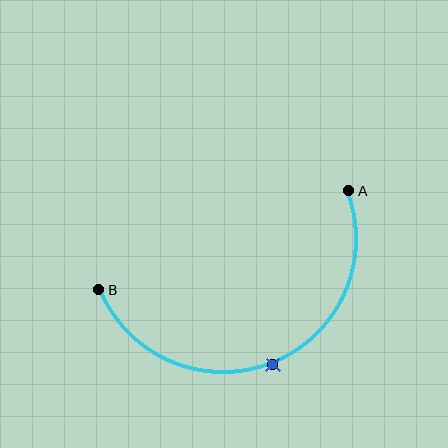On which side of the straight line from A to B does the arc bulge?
The arc bulges below the straight line connecting A and B.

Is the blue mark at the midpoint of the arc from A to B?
Yes. The blue mark lies on the arc at equal arc-length from both A and B — it is the arc midpoint.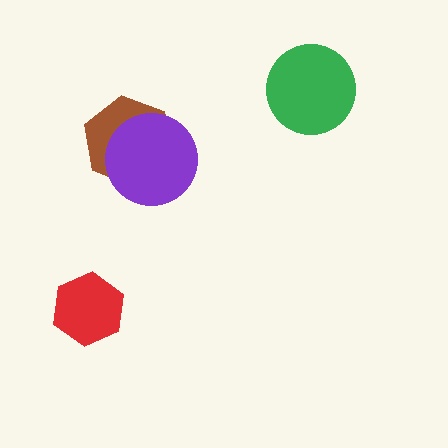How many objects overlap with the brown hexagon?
1 object overlaps with the brown hexagon.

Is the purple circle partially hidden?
No, no other shape covers it.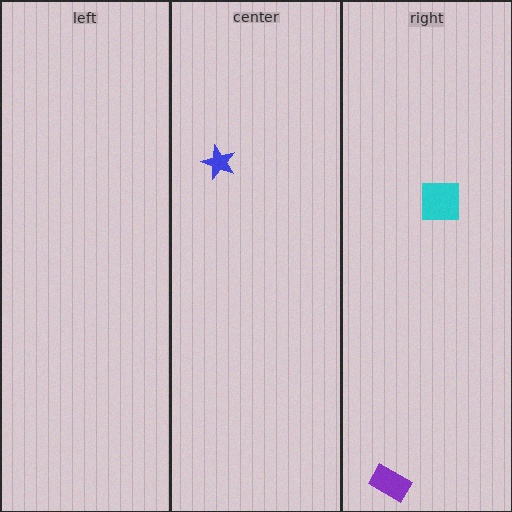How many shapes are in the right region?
2.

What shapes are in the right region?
The purple rectangle, the cyan square.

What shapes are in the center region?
The blue star.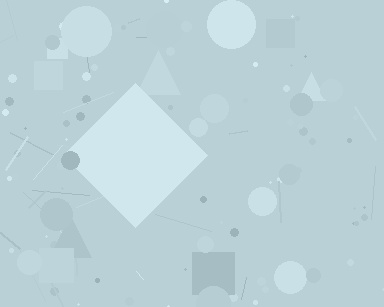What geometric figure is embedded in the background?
A diamond is embedded in the background.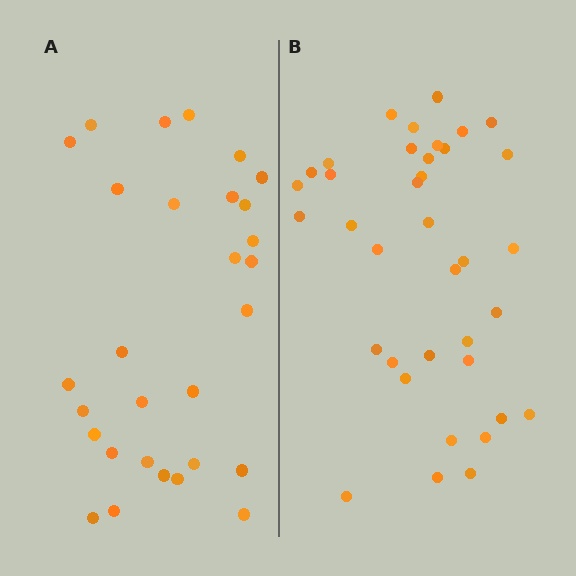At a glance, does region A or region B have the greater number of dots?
Region B (the right region) has more dots.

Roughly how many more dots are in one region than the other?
Region B has roughly 8 or so more dots than region A.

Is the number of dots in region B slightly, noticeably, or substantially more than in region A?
Region B has noticeably more, but not dramatically so. The ratio is roughly 1.3 to 1.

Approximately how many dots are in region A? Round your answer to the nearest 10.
About 30 dots. (The exact count is 29, which rounds to 30.)